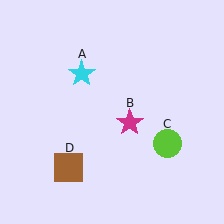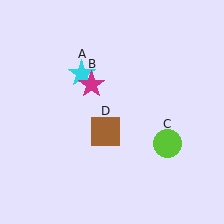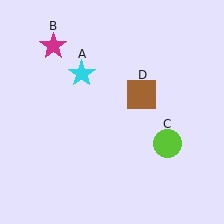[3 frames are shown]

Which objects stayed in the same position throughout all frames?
Cyan star (object A) and lime circle (object C) remained stationary.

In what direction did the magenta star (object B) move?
The magenta star (object B) moved up and to the left.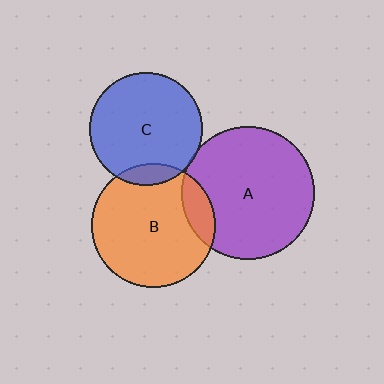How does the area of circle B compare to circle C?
Approximately 1.2 times.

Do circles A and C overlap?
Yes.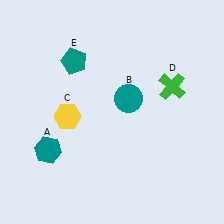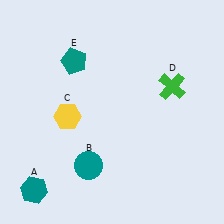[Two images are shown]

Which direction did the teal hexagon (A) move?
The teal hexagon (A) moved down.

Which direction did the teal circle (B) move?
The teal circle (B) moved down.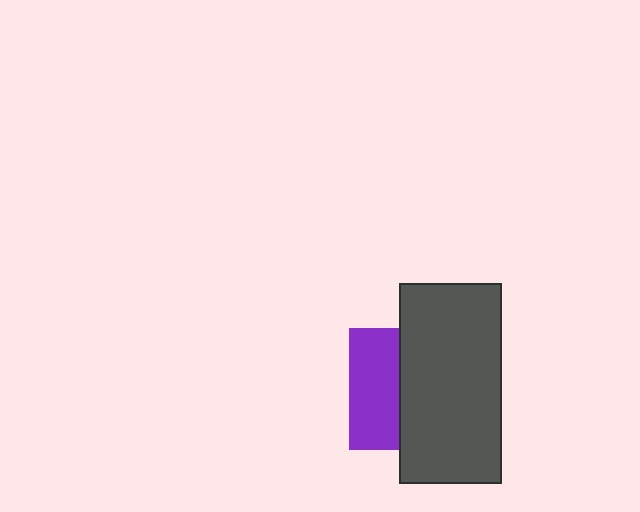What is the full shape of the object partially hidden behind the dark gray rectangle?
The partially hidden object is a purple square.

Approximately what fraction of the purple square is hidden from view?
Roughly 59% of the purple square is hidden behind the dark gray rectangle.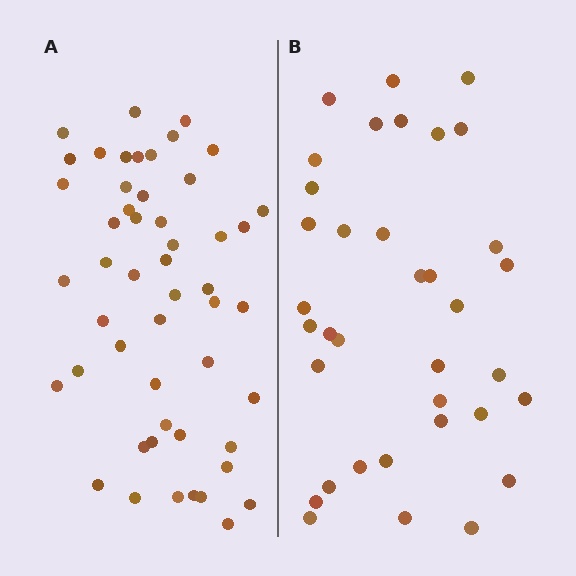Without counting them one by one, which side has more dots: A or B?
Region A (the left region) has more dots.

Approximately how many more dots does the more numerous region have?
Region A has approximately 15 more dots than region B.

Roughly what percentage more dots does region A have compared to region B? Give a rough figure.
About 40% more.